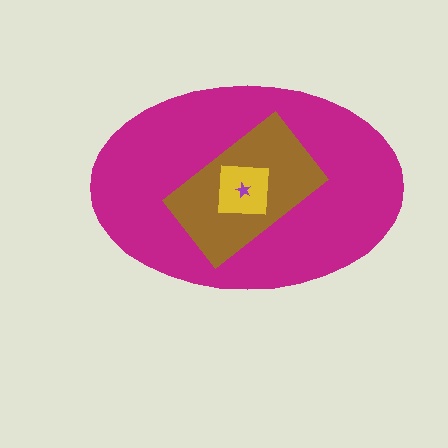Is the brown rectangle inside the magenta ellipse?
Yes.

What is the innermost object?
The purple star.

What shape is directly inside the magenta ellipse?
The brown rectangle.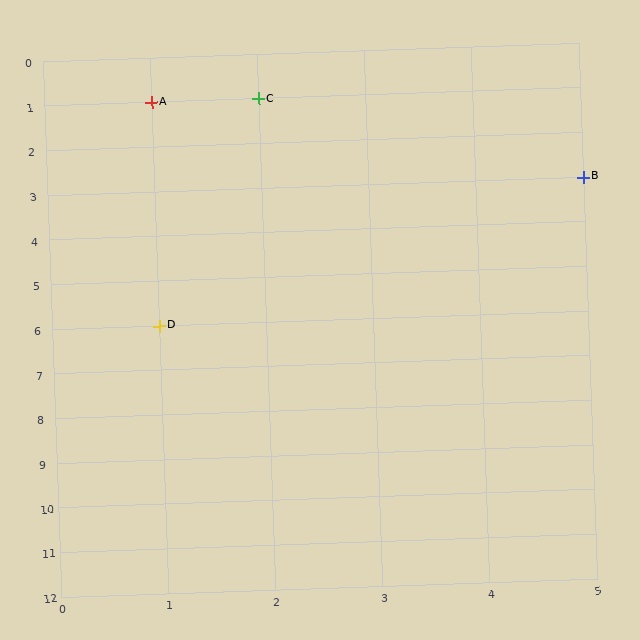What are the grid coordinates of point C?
Point C is at grid coordinates (2, 1).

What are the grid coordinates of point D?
Point D is at grid coordinates (1, 6).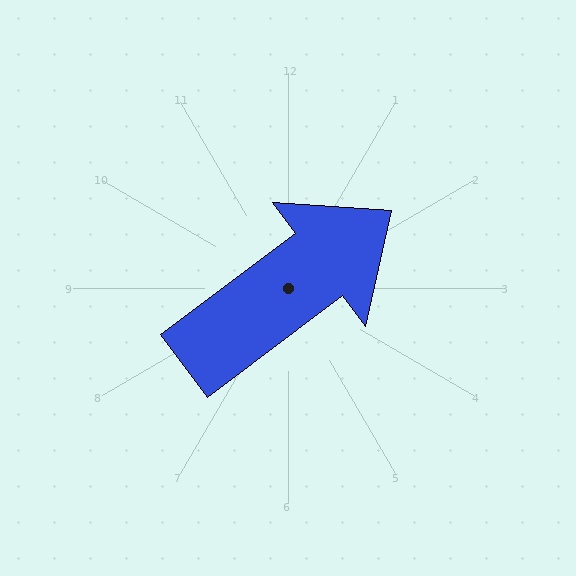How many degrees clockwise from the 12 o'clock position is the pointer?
Approximately 53 degrees.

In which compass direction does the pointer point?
Northeast.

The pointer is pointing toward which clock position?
Roughly 2 o'clock.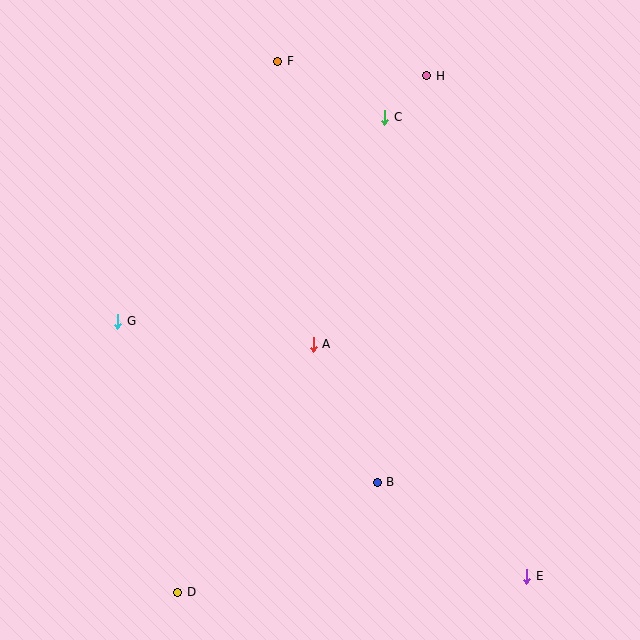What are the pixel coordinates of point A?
Point A is at (313, 344).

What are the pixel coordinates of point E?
Point E is at (527, 577).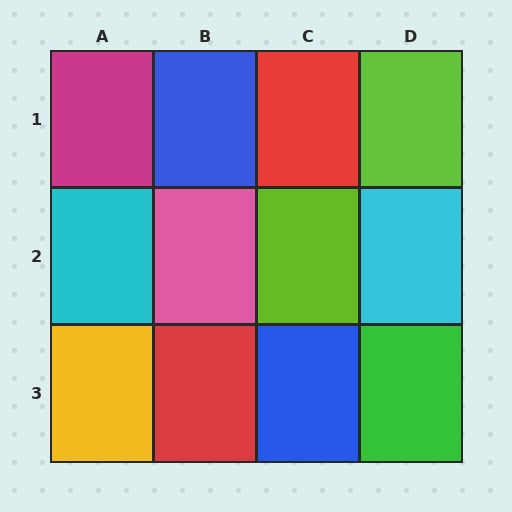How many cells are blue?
2 cells are blue.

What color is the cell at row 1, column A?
Magenta.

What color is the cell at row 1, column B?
Blue.